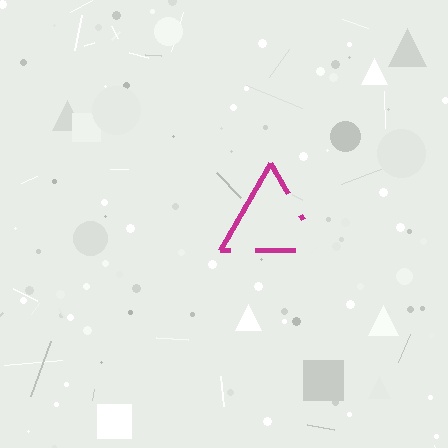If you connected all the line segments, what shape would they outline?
They would outline a triangle.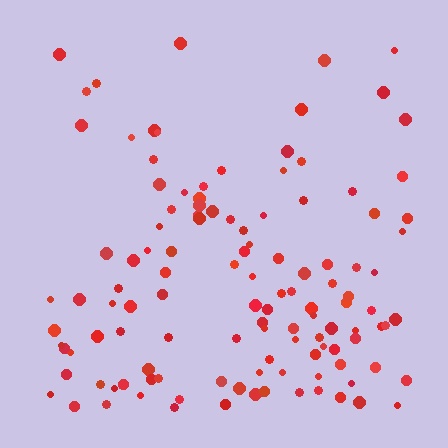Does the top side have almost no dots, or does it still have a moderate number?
Still a moderate number, just noticeably fewer than the bottom.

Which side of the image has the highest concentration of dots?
The bottom.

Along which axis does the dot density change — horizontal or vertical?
Vertical.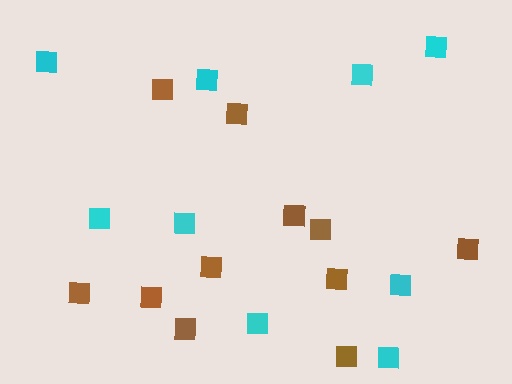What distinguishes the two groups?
There are 2 groups: one group of cyan squares (9) and one group of brown squares (11).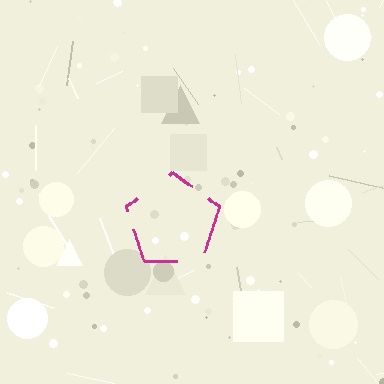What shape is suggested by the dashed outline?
The dashed outline suggests a pentagon.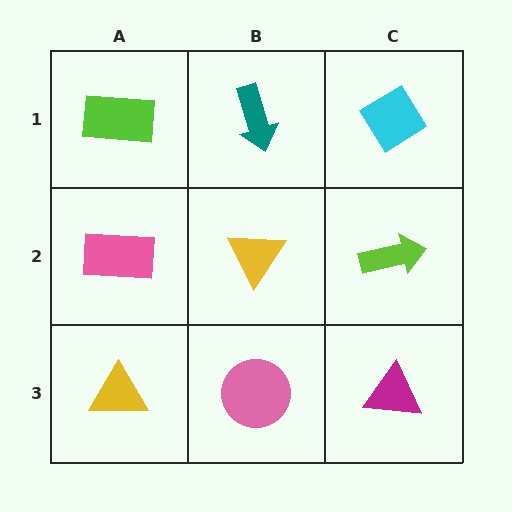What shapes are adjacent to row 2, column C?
A cyan diamond (row 1, column C), a magenta triangle (row 3, column C), a yellow triangle (row 2, column B).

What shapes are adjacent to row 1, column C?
A lime arrow (row 2, column C), a teal arrow (row 1, column B).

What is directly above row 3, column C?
A lime arrow.